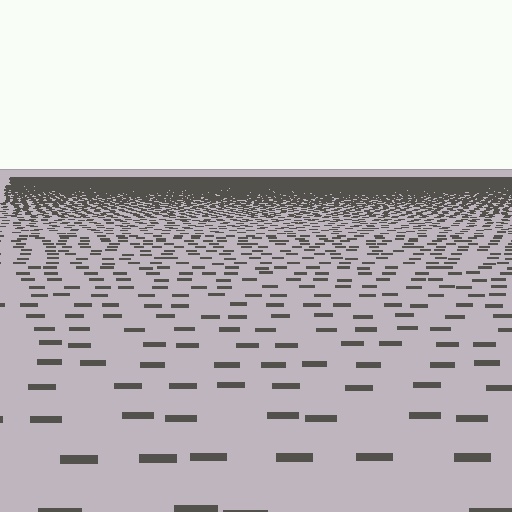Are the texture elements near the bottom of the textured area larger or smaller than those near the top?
Larger. Near the bottom, elements are closer to the viewer and appear at a bigger on-screen size.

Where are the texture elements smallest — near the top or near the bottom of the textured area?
Near the top.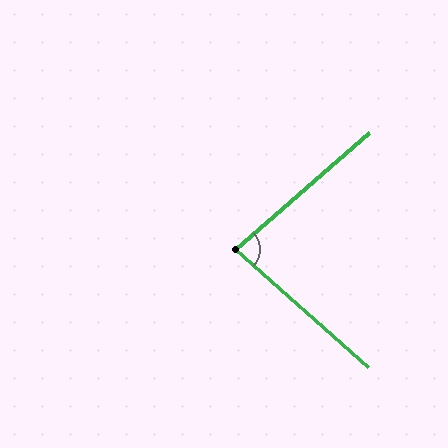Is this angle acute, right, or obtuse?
It is acute.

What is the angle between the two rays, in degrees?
Approximately 83 degrees.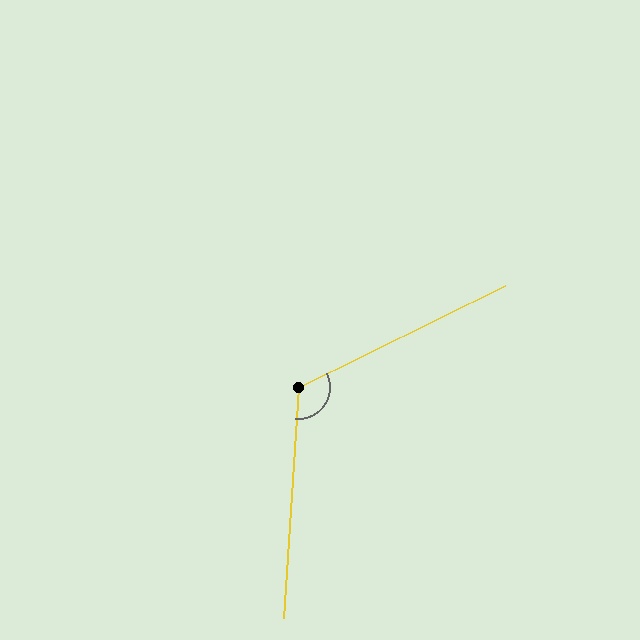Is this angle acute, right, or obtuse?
It is obtuse.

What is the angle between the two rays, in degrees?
Approximately 120 degrees.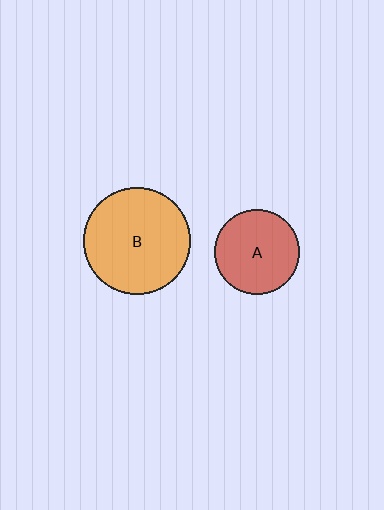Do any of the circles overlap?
No, none of the circles overlap.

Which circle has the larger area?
Circle B (orange).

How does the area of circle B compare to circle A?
Approximately 1.6 times.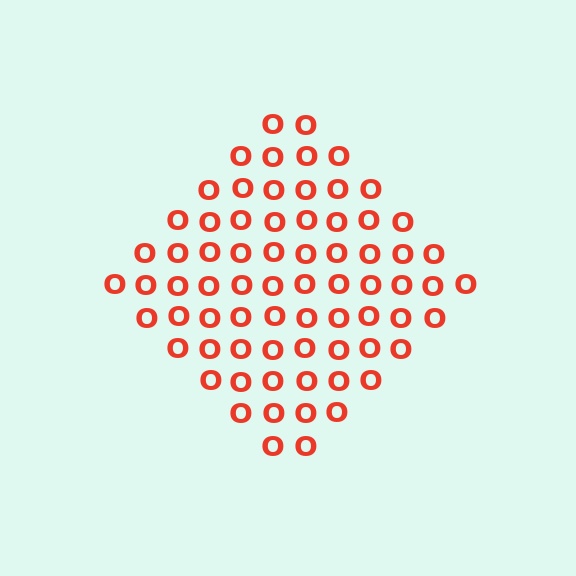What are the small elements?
The small elements are letter O's.